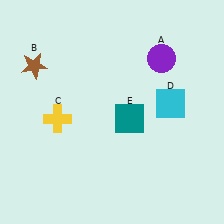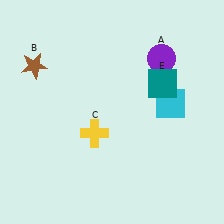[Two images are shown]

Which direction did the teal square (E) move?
The teal square (E) moved up.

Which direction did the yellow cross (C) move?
The yellow cross (C) moved right.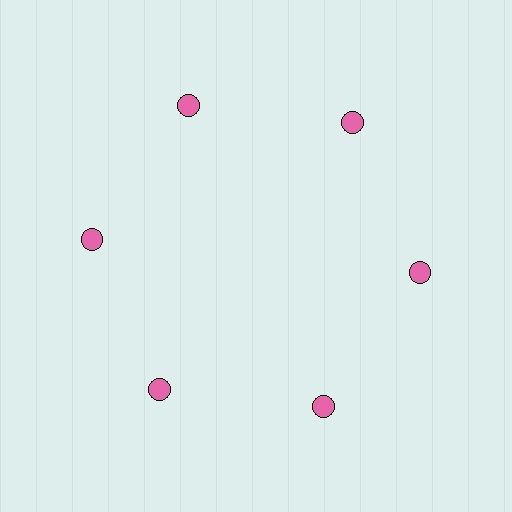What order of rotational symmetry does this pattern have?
This pattern has 6-fold rotational symmetry.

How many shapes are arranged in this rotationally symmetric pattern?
There are 6 shapes, arranged in 6 groups of 1.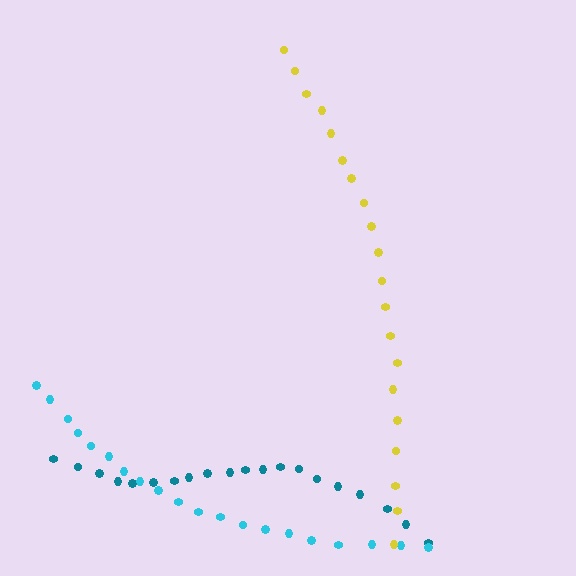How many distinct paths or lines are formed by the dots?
There are 3 distinct paths.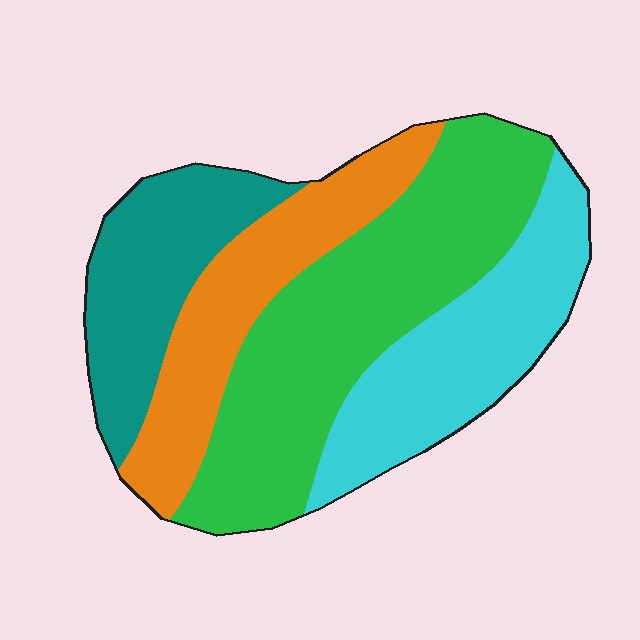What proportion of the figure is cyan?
Cyan takes up about one quarter (1/4) of the figure.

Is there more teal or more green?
Green.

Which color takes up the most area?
Green, at roughly 40%.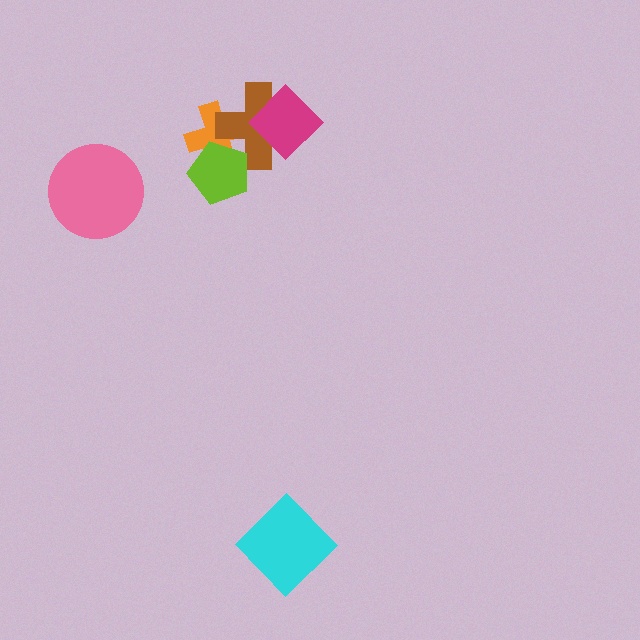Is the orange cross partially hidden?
Yes, it is partially covered by another shape.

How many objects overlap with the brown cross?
3 objects overlap with the brown cross.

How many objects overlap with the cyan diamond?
0 objects overlap with the cyan diamond.